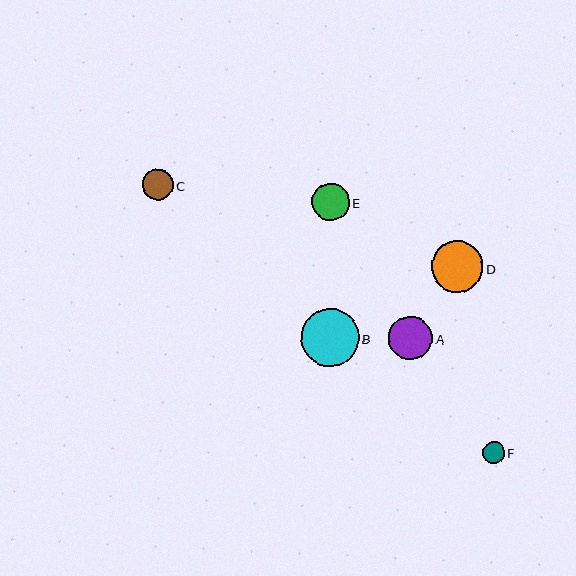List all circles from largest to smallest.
From largest to smallest: B, D, A, E, C, F.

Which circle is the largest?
Circle B is the largest with a size of approximately 57 pixels.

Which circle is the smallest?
Circle F is the smallest with a size of approximately 22 pixels.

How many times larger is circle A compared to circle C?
Circle A is approximately 1.4 times the size of circle C.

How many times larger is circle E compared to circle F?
Circle E is approximately 1.7 times the size of circle F.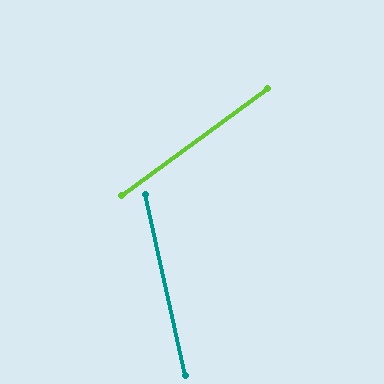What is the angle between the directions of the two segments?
Approximately 66 degrees.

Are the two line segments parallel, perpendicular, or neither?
Neither parallel nor perpendicular — they differ by about 66°.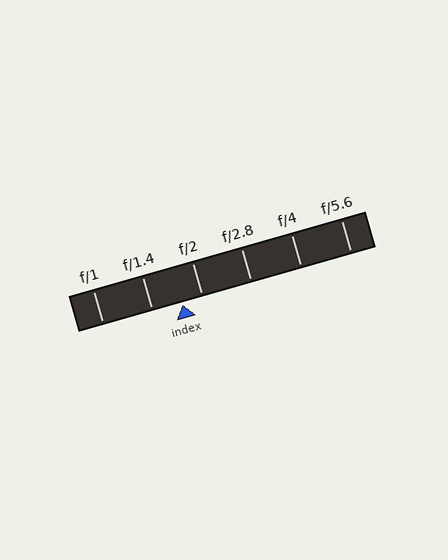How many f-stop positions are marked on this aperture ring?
There are 6 f-stop positions marked.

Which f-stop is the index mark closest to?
The index mark is closest to f/2.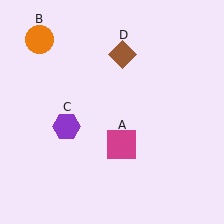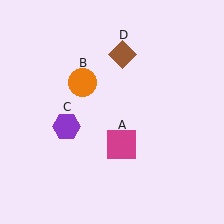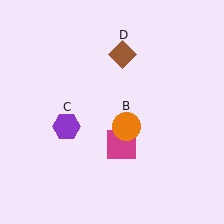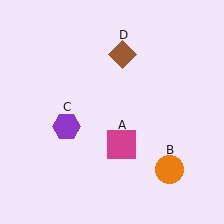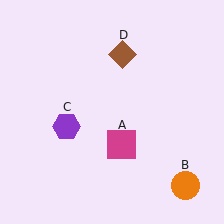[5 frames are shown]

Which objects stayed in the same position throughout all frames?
Magenta square (object A) and purple hexagon (object C) and brown diamond (object D) remained stationary.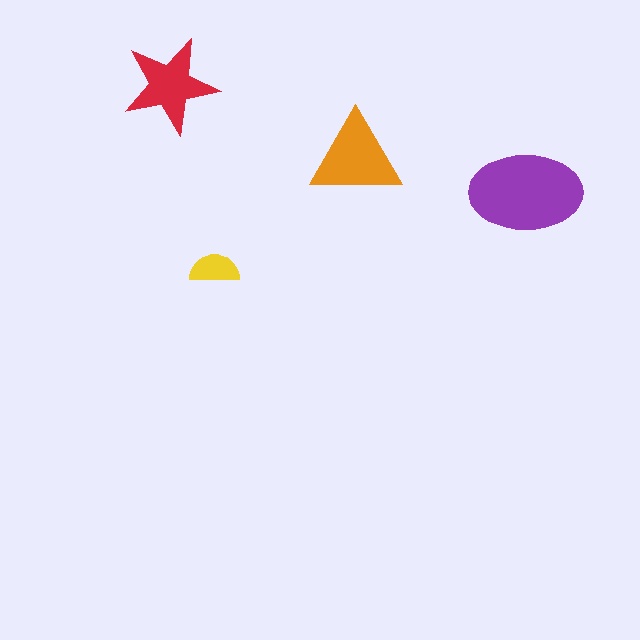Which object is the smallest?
The yellow semicircle.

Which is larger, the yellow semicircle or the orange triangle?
The orange triangle.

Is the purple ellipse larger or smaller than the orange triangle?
Larger.